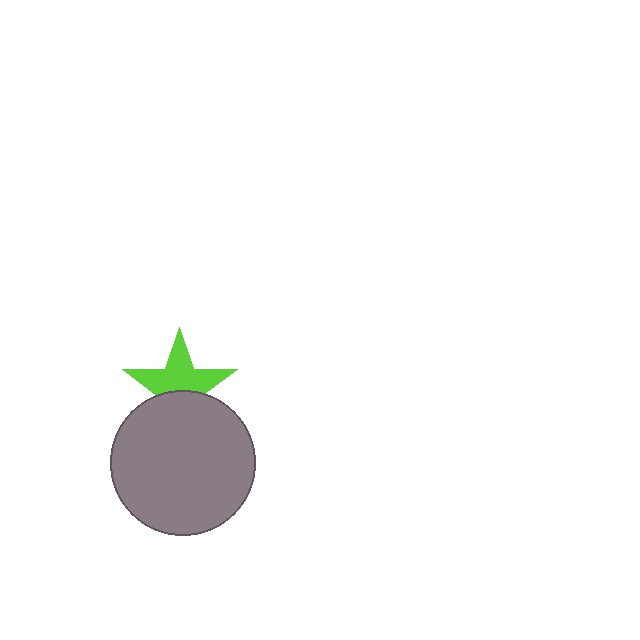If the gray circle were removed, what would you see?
You would see the complete lime star.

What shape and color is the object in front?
The object in front is a gray circle.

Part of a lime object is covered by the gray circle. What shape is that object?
It is a star.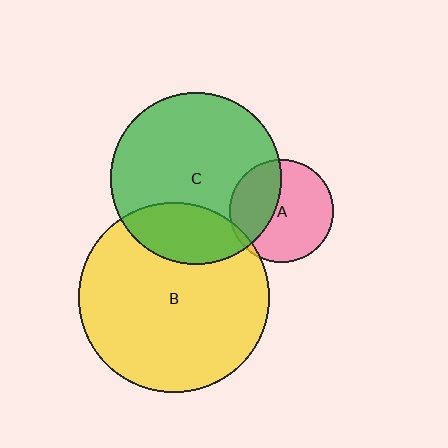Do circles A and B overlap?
Yes.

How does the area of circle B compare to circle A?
Approximately 3.4 times.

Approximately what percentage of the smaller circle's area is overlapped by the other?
Approximately 5%.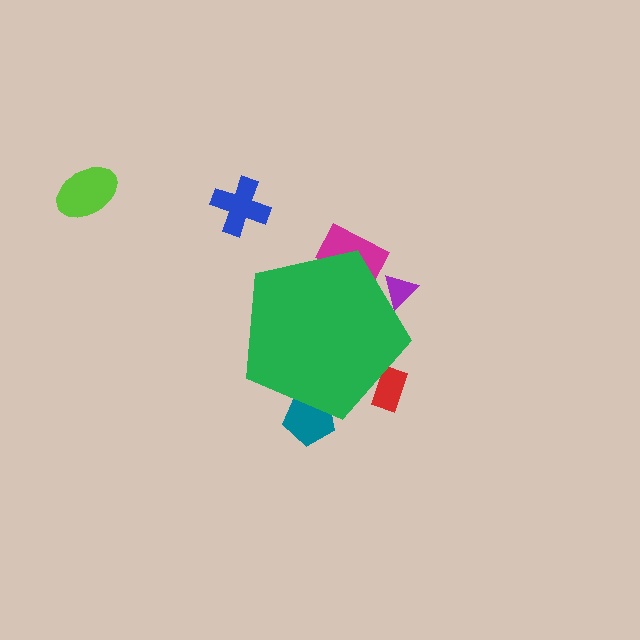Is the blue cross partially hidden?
No, the blue cross is fully visible.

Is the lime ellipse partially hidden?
No, the lime ellipse is fully visible.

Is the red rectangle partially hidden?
Yes, the red rectangle is partially hidden behind the green pentagon.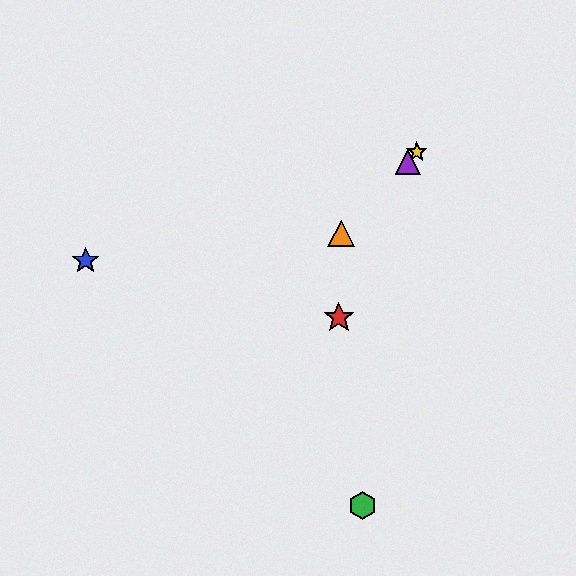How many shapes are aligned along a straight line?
3 shapes (the yellow star, the purple triangle, the orange triangle) are aligned along a straight line.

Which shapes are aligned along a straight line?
The yellow star, the purple triangle, the orange triangle are aligned along a straight line.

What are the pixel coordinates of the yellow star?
The yellow star is at (417, 152).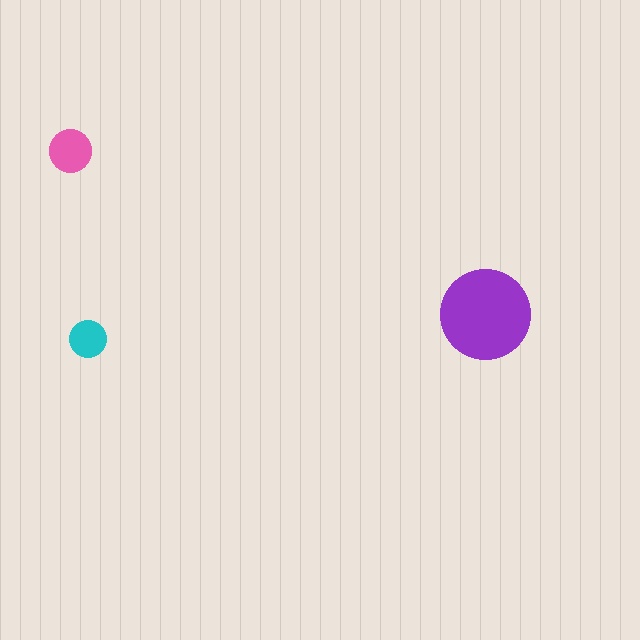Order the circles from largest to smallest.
the purple one, the pink one, the cyan one.